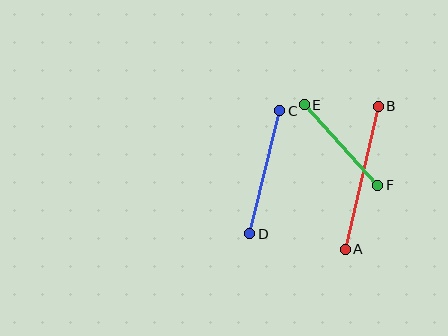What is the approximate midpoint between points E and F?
The midpoint is at approximately (341, 145) pixels.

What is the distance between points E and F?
The distance is approximately 109 pixels.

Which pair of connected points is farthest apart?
Points A and B are farthest apart.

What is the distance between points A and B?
The distance is approximately 147 pixels.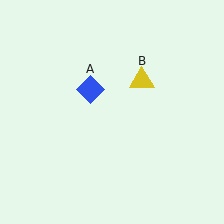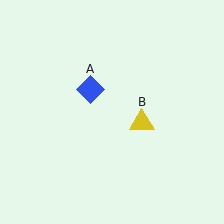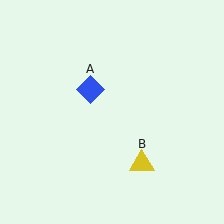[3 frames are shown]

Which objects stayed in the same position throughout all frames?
Blue diamond (object A) remained stationary.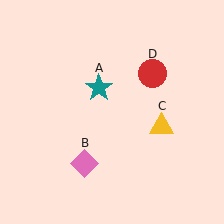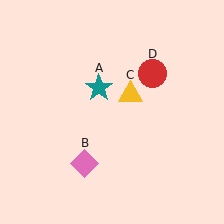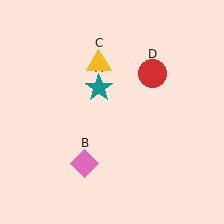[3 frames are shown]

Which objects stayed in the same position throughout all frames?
Teal star (object A) and pink diamond (object B) and red circle (object D) remained stationary.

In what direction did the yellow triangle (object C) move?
The yellow triangle (object C) moved up and to the left.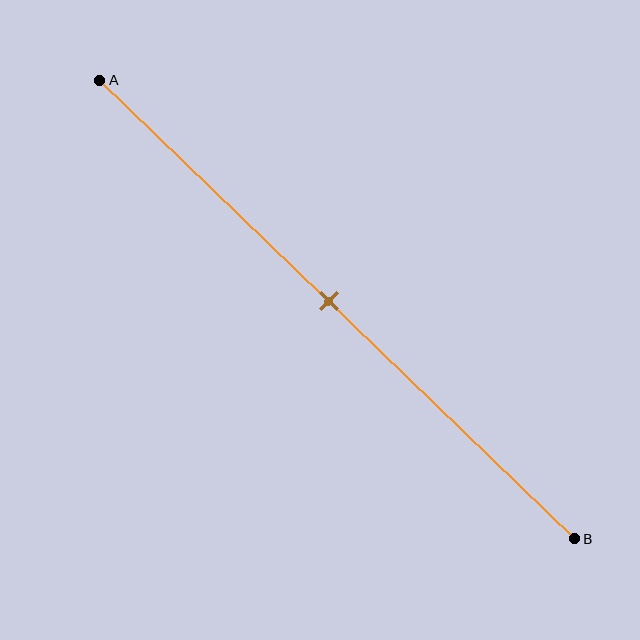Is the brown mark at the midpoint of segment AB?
Yes, the mark is approximately at the midpoint.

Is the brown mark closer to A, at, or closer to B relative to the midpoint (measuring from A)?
The brown mark is approximately at the midpoint of segment AB.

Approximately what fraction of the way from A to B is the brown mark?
The brown mark is approximately 50% of the way from A to B.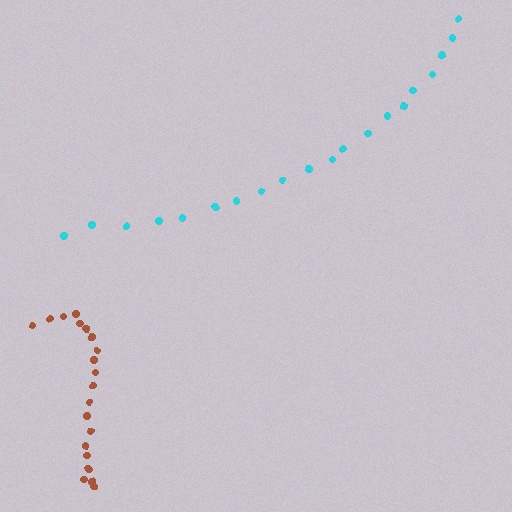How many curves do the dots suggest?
There are 2 distinct paths.